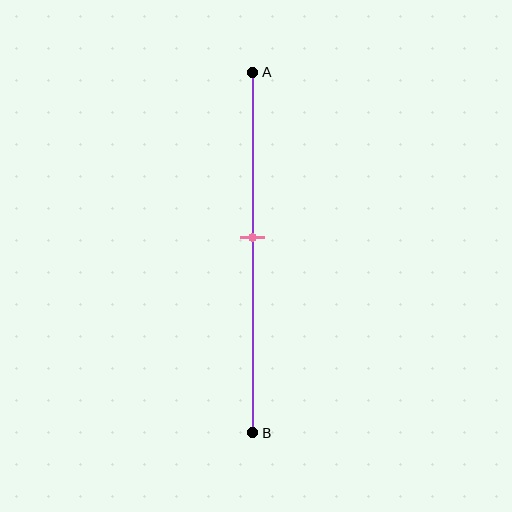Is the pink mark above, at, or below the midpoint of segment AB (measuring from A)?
The pink mark is above the midpoint of segment AB.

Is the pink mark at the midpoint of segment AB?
No, the mark is at about 45% from A, not at the 50% midpoint.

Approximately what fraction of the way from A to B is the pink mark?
The pink mark is approximately 45% of the way from A to B.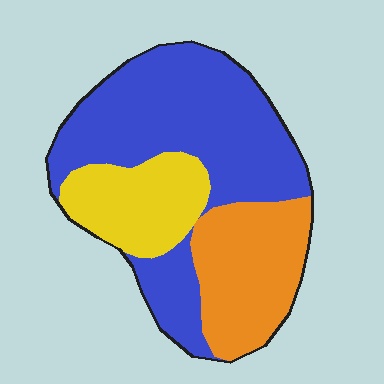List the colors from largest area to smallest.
From largest to smallest: blue, orange, yellow.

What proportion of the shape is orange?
Orange takes up between a sixth and a third of the shape.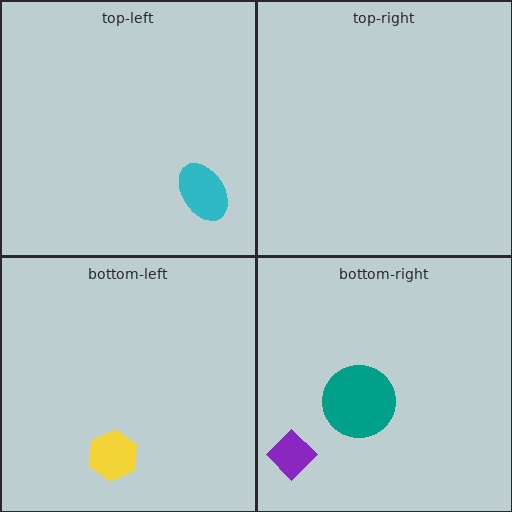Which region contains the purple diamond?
The bottom-right region.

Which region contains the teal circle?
The bottom-right region.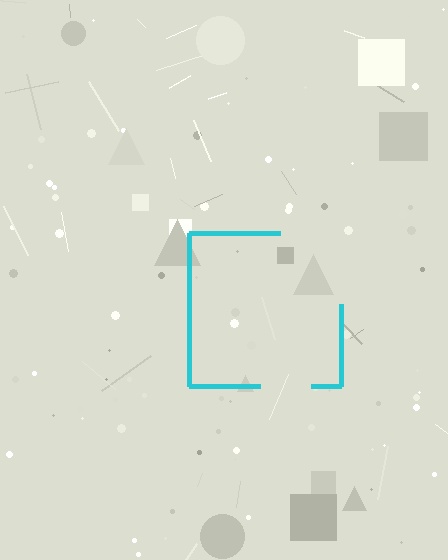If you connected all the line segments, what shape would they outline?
They would outline a square.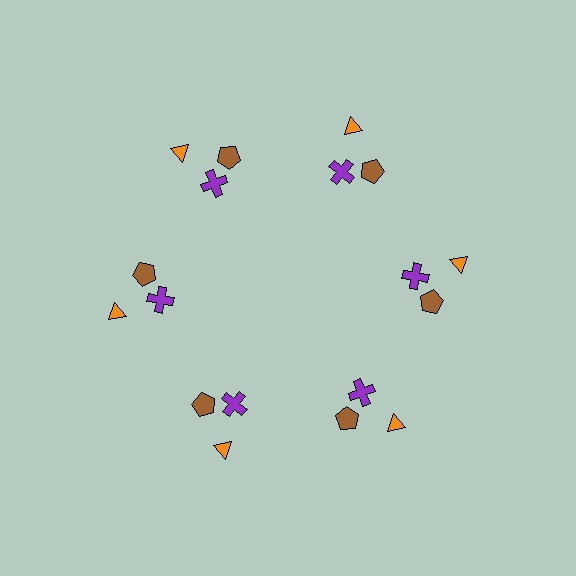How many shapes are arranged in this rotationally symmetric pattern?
There are 18 shapes, arranged in 6 groups of 3.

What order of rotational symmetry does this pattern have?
This pattern has 6-fold rotational symmetry.